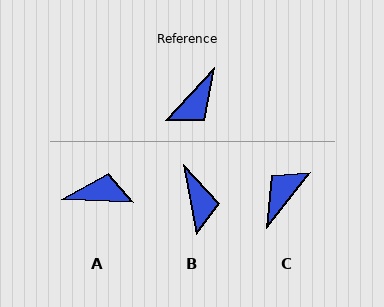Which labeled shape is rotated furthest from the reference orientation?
C, about 176 degrees away.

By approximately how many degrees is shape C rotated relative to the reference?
Approximately 176 degrees clockwise.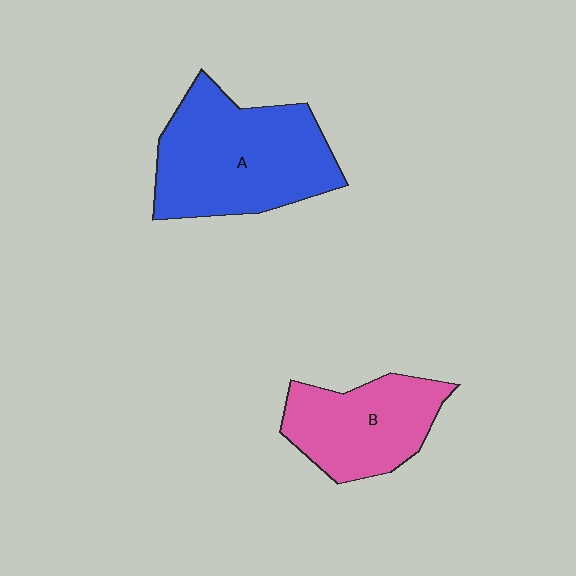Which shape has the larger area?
Shape A (blue).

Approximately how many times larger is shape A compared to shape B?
Approximately 1.5 times.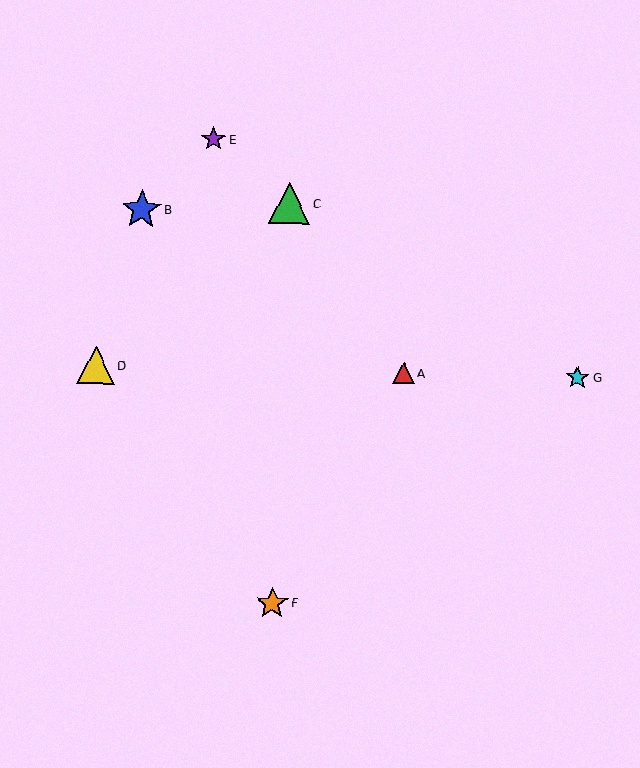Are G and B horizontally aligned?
No, G is at y≈378 and B is at y≈210.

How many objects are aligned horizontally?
3 objects (A, D, G) are aligned horizontally.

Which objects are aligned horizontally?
Objects A, D, G are aligned horizontally.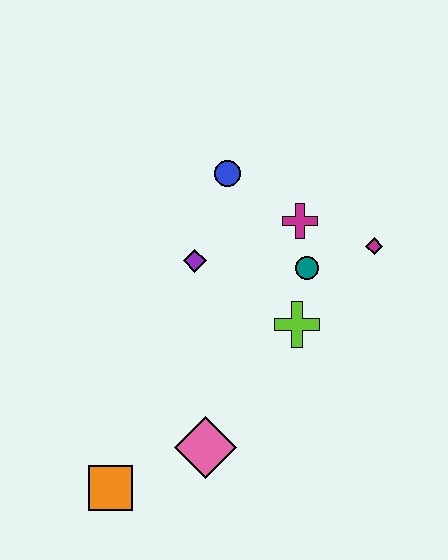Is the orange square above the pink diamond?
No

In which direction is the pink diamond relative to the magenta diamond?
The pink diamond is below the magenta diamond.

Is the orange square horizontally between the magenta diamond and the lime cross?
No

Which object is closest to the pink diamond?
The orange square is closest to the pink diamond.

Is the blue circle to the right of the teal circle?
No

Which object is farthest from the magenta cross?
The orange square is farthest from the magenta cross.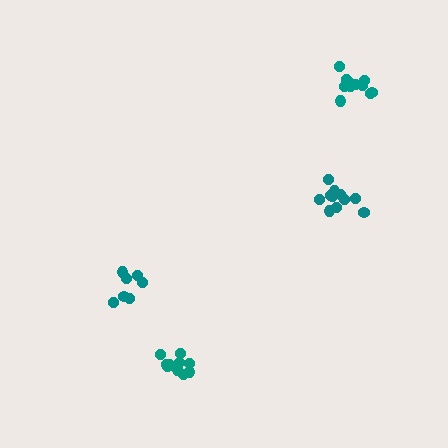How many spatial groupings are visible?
There are 4 spatial groupings.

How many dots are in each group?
Group 1: 7 dots, Group 2: 11 dots, Group 3: 11 dots, Group 4: 11 dots (40 total).